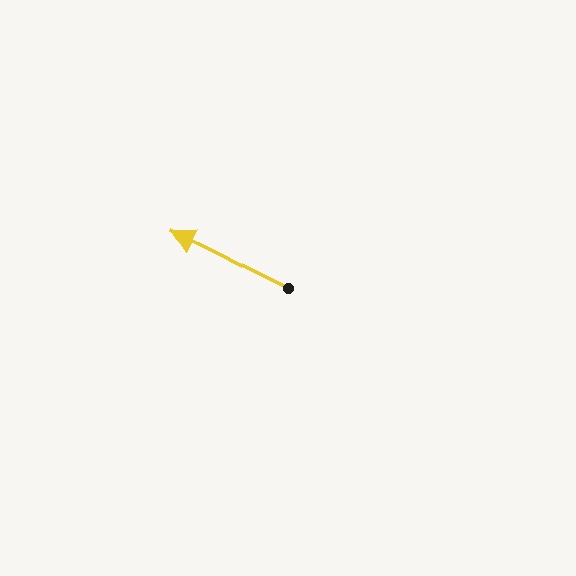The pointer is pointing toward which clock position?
Roughly 10 o'clock.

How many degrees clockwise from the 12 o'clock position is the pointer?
Approximately 297 degrees.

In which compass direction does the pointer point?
Northwest.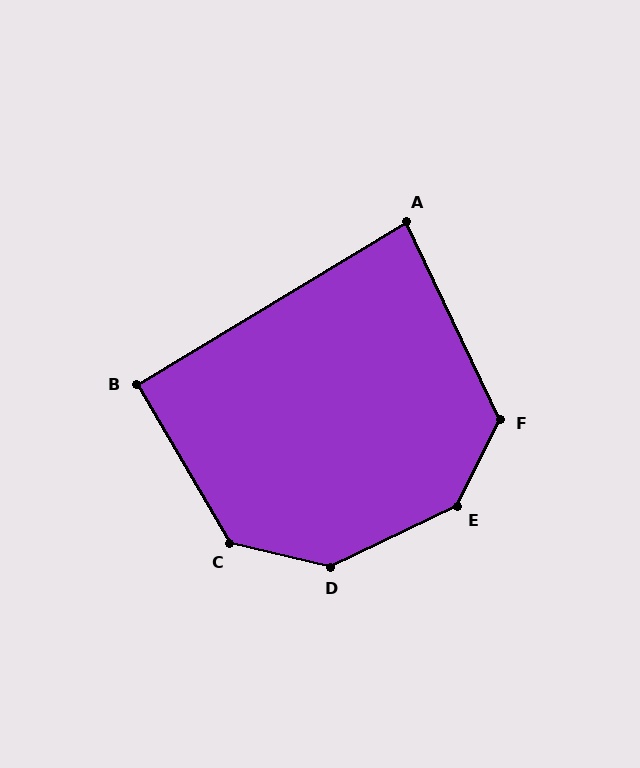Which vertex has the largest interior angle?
E, at approximately 142 degrees.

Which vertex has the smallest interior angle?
A, at approximately 84 degrees.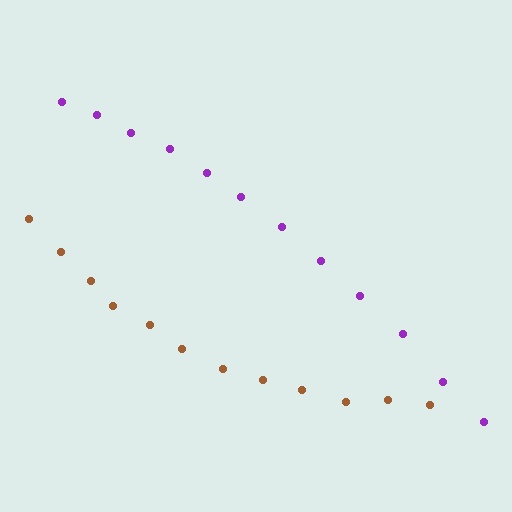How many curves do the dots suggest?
There are 2 distinct paths.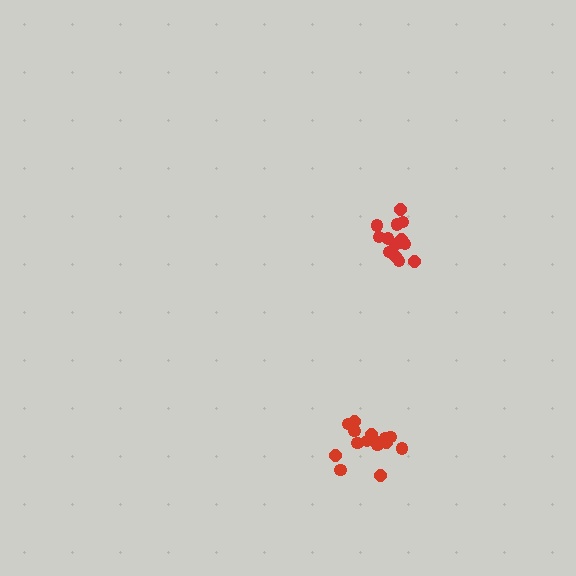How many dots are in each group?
Group 1: 16 dots, Group 2: 14 dots (30 total).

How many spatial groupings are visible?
There are 2 spatial groupings.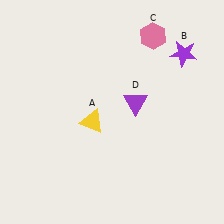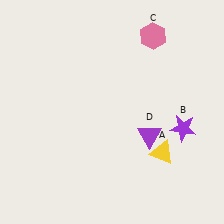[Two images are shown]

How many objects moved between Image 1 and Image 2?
3 objects moved between the two images.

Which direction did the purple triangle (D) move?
The purple triangle (D) moved down.